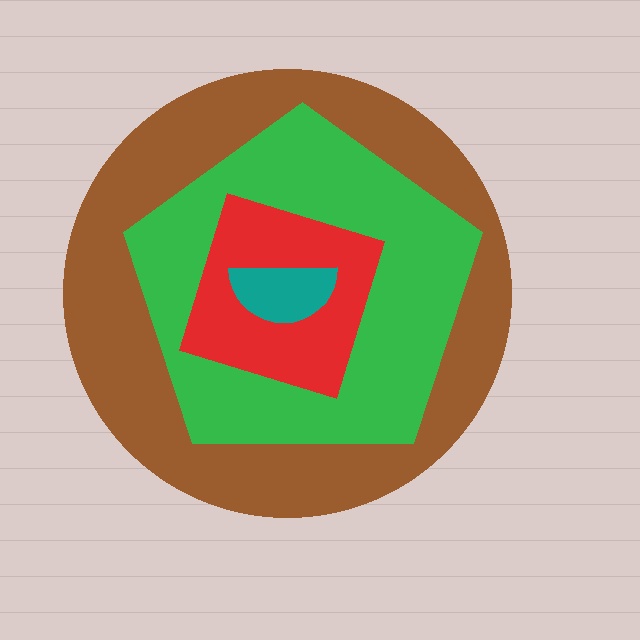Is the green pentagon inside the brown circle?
Yes.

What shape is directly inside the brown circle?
The green pentagon.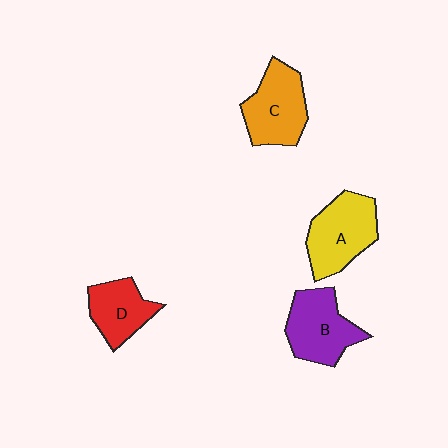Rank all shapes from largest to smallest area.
From largest to smallest: A (yellow), C (orange), B (purple), D (red).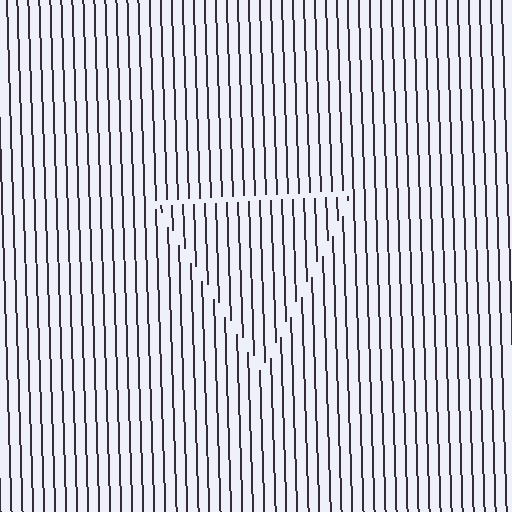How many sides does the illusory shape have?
3 sides — the line-ends trace a triangle.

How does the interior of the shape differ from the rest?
The interior of the shape contains the same grating, shifted by half a period — the contour is defined by the phase discontinuity where line-ends from the inner and outer gratings abut.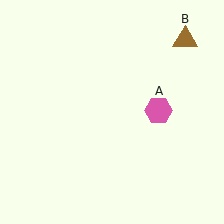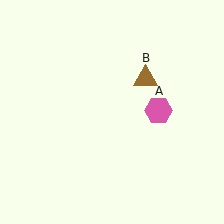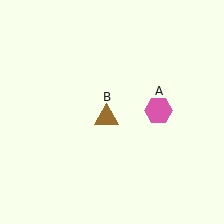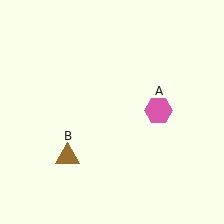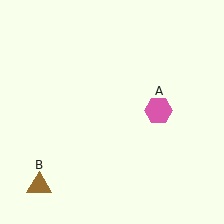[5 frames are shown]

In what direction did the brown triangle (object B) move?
The brown triangle (object B) moved down and to the left.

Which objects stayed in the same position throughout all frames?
Pink hexagon (object A) remained stationary.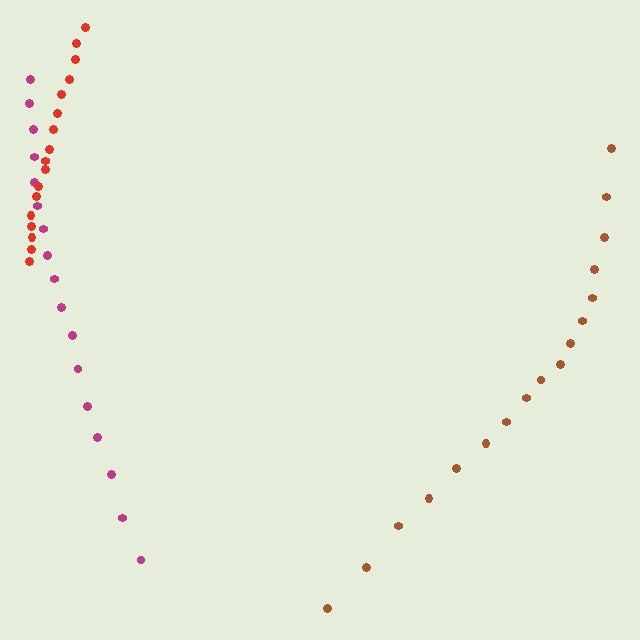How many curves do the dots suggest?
There are 3 distinct paths.